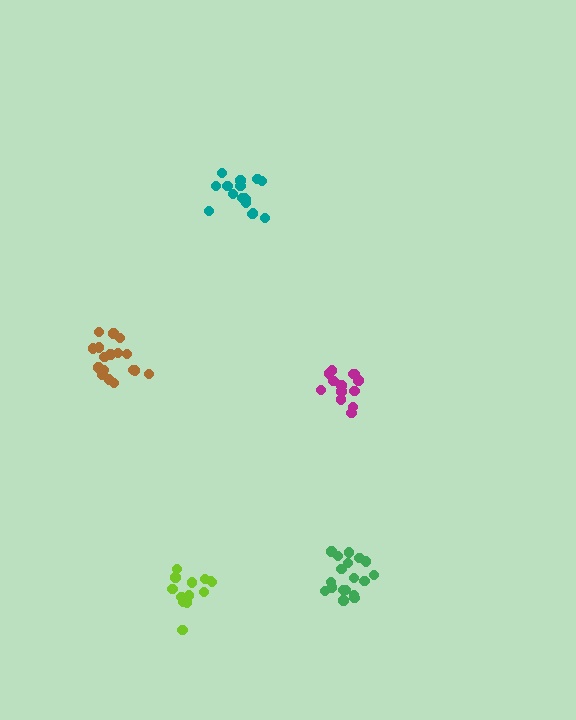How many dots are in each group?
Group 1: 13 dots, Group 2: 18 dots, Group 3: 16 dots, Group 4: 17 dots, Group 5: 13 dots (77 total).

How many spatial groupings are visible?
There are 5 spatial groupings.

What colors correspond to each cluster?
The clusters are colored: magenta, green, teal, brown, lime.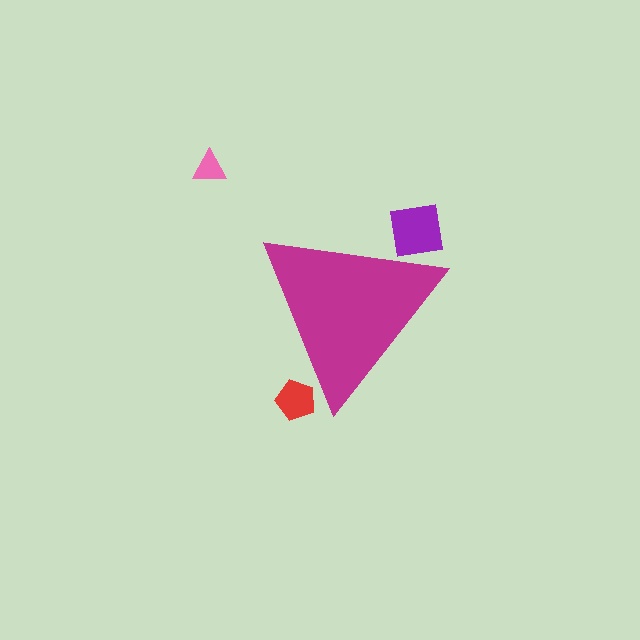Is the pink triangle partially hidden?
No, the pink triangle is fully visible.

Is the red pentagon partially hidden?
Yes, the red pentagon is partially hidden behind the magenta triangle.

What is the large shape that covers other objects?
A magenta triangle.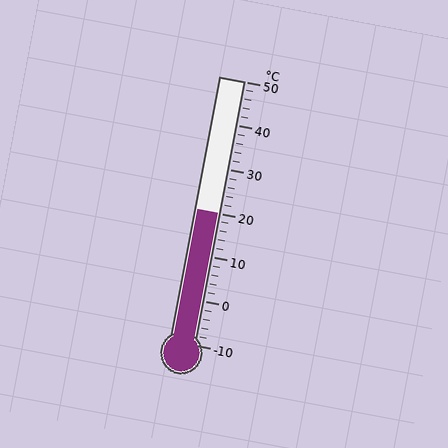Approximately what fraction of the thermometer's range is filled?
The thermometer is filled to approximately 50% of its range.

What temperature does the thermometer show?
The thermometer shows approximately 20°C.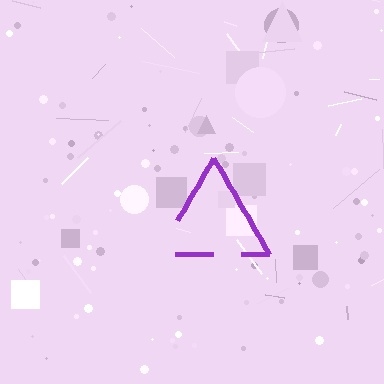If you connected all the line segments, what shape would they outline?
They would outline a triangle.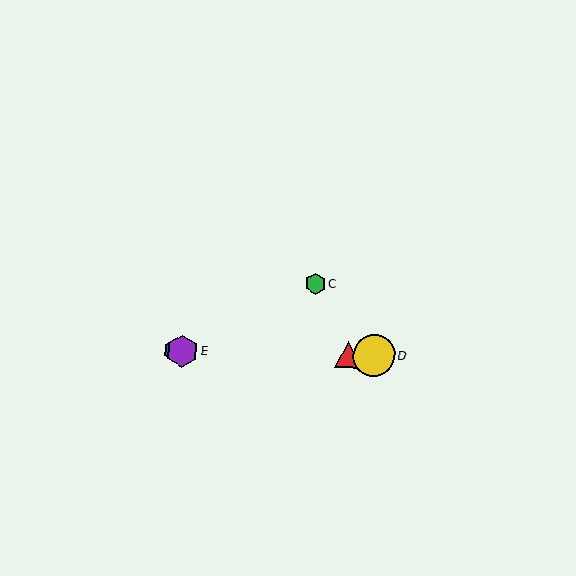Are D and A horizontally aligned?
Yes, both are at y≈355.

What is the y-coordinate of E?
Object E is at y≈351.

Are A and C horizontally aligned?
No, A is at y≈355 and C is at y≈284.